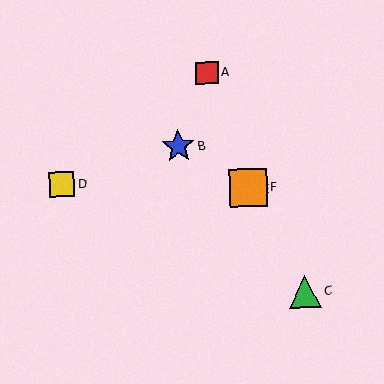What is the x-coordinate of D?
Object D is at x≈62.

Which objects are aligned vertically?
Objects E, F are aligned vertically.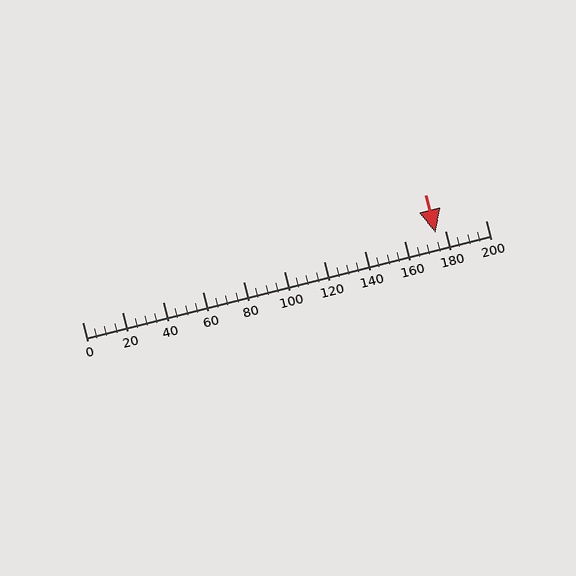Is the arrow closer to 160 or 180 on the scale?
The arrow is closer to 180.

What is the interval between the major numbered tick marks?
The major tick marks are spaced 20 units apart.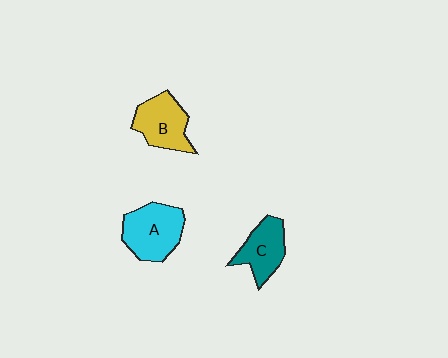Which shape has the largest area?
Shape A (cyan).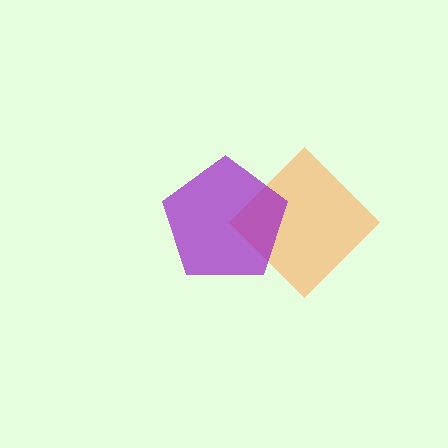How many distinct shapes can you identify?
There are 2 distinct shapes: an orange diamond, a purple pentagon.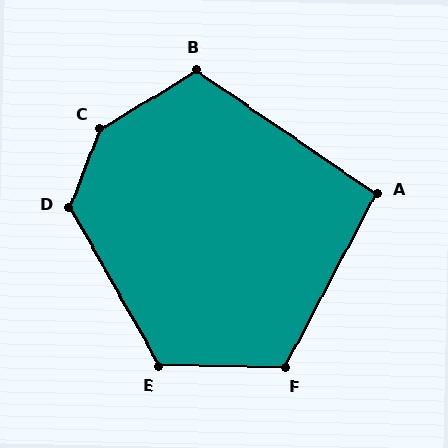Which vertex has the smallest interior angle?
A, at approximately 97 degrees.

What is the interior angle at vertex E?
Approximately 120 degrees (obtuse).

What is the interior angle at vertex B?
Approximately 114 degrees (obtuse).